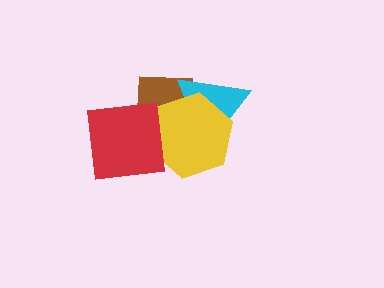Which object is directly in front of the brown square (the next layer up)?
The cyan triangle is directly in front of the brown square.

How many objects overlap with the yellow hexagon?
3 objects overlap with the yellow hexagon.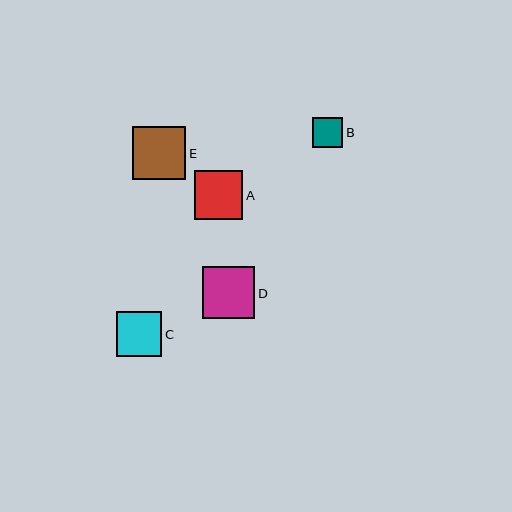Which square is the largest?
Square E is the largest with a size of approximately 53 pixels.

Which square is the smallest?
Square B is the smallest with a size of approximately 31 pixels.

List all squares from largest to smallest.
From largest to smallest: E, D, A, C, B.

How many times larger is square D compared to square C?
Square D is approximately 1.2 times the size of square C.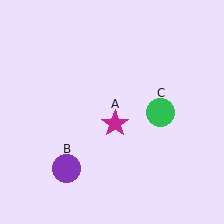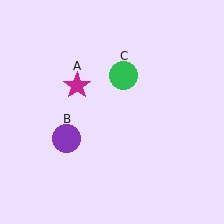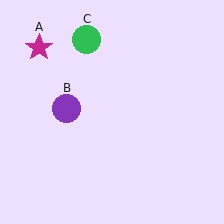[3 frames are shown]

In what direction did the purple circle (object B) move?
The purple circle (object B) moved up.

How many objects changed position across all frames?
3 objects changed position: magenta star (object A), purple circle (object B), green circle (object C).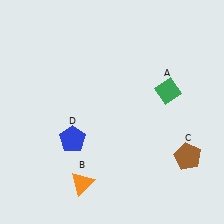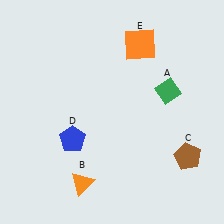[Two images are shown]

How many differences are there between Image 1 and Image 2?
There is 1 difference between the two images.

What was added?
An orange square (E) was added in Image 2.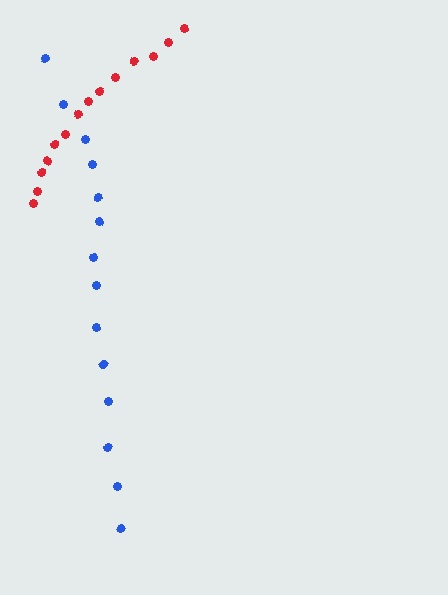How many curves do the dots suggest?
There are 2 distinct paths.